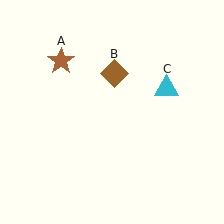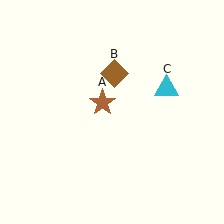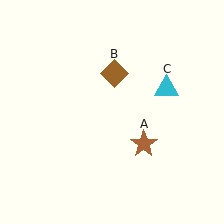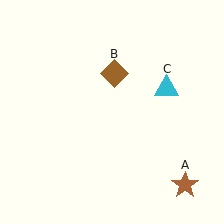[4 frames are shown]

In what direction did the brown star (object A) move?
The brown star (object A) moved down and to the right.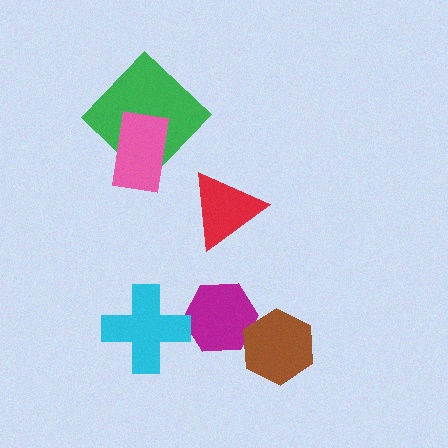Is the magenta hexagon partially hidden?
Yes, it is partially covered by another shape.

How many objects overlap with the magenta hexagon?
1 object overlaps with the magenta hexagon.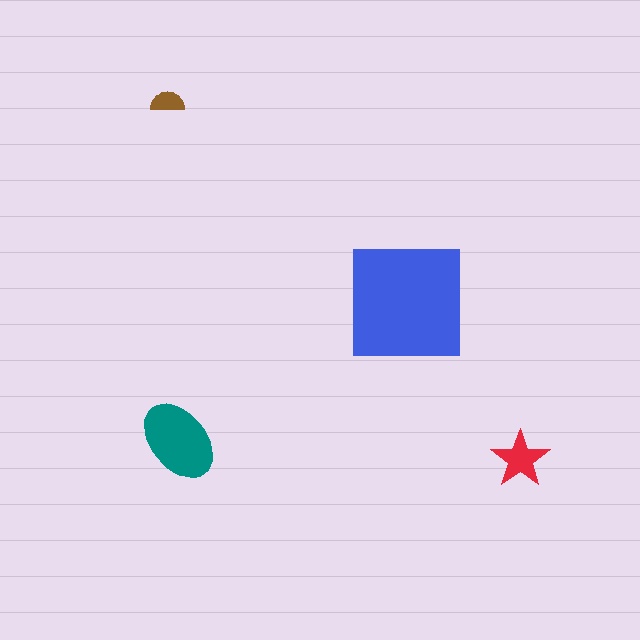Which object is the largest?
The blue square.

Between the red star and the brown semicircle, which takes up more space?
The red star.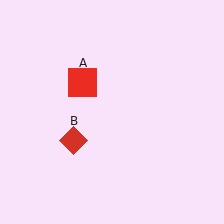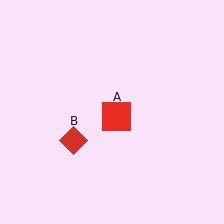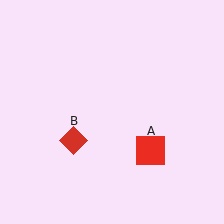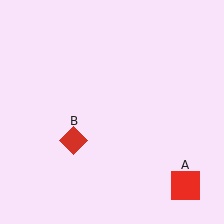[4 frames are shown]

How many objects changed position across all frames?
1 object changed position: red square (object A).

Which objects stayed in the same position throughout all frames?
Red diamond (object B) remained stationary.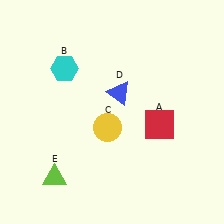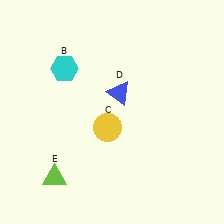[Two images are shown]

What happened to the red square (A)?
The red square (A) was removed in Image 2. It was in the bottom-right area of Image 1.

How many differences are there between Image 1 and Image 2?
There is 1 difference between the two images.